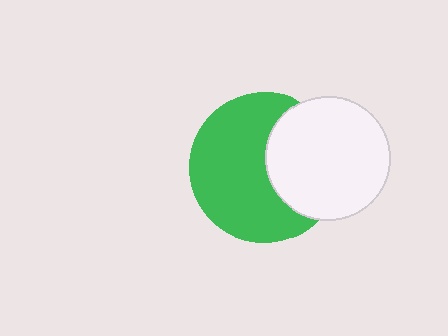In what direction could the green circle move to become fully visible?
The green circle could move left. That would shift it out from behind the white circle entirely.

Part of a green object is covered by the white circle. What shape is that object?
It is a circle.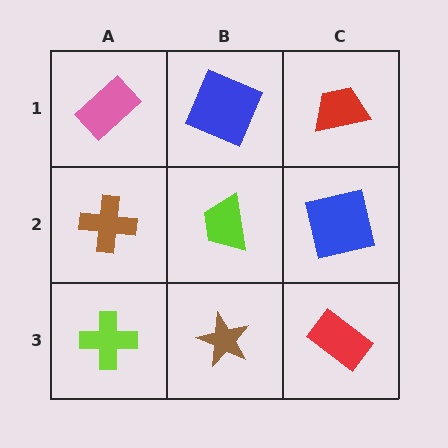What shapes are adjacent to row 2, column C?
A red trapezoid (row 1, column C), a red rectangle (row 3, column C), a lime trapezoid (row 2, column B).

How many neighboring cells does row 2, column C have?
3.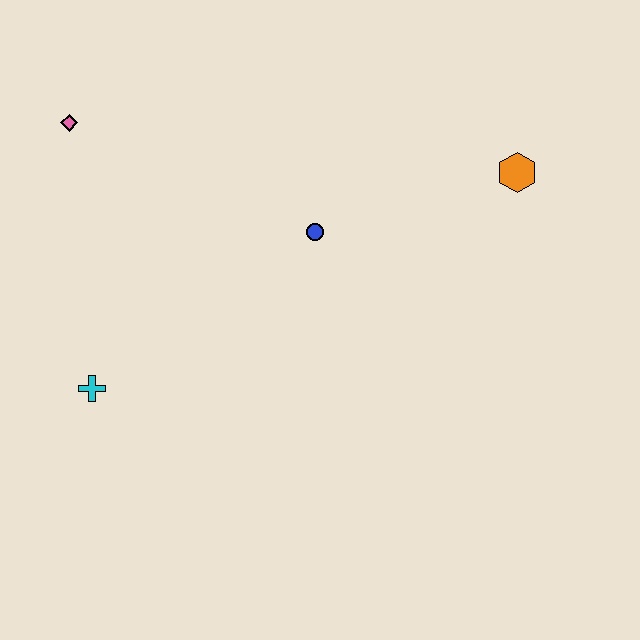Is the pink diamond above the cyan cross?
Yes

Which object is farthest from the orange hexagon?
The cyan cross is farthest from the orange hexagon.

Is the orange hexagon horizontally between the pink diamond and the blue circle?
No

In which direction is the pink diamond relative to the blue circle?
The pink diamond is to the left of the blue circle.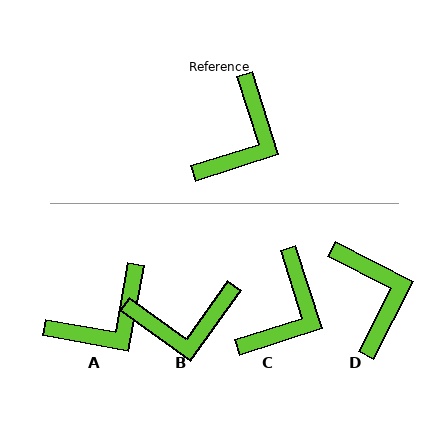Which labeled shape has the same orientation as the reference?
C.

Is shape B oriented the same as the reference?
No, it is off by about 53 degrees.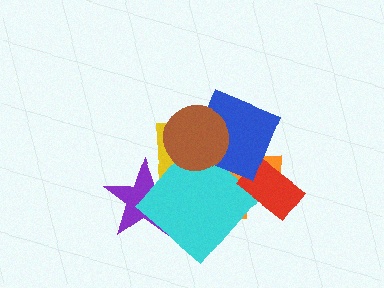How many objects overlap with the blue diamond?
5 objects overlap with the blue diamond.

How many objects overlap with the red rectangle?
2 objects overlap with the red rectangle.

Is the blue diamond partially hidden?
Yes, it is partially covered by another shape.